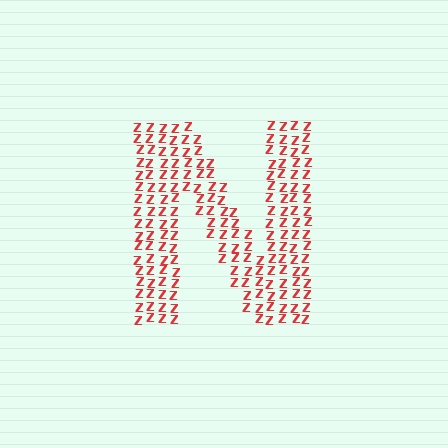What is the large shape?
The large shape is the letter N.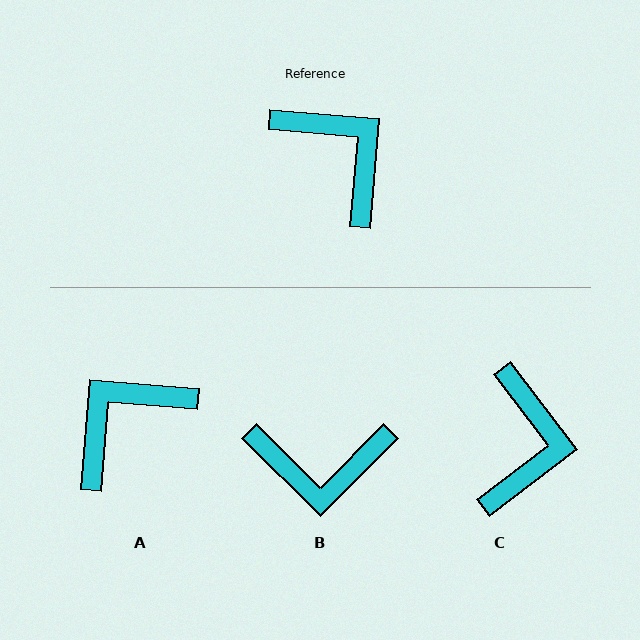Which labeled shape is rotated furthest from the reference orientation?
B, about 130 degrees away.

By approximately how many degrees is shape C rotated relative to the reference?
Approximately 48 degrees clockwise.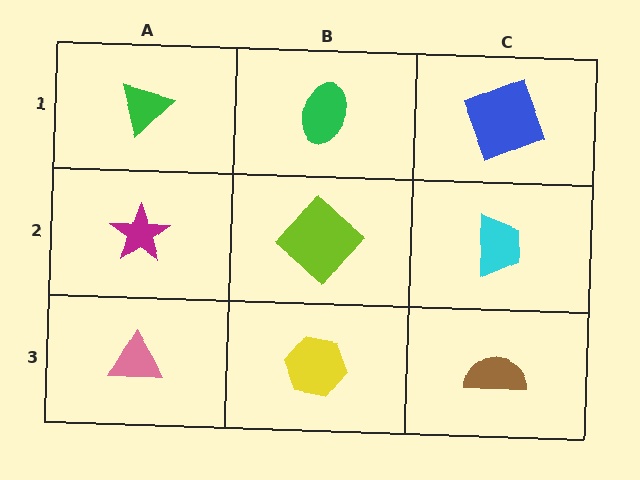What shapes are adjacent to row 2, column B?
A green ellipse (row 1, column B), a yellow hexagon (row 3, column B), a magenta star (row 2, column A), a cyan trapezoid (row 2, column C).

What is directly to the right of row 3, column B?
A brown semicircle.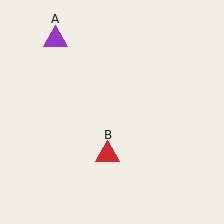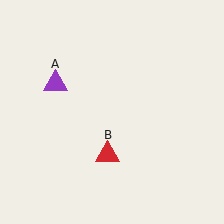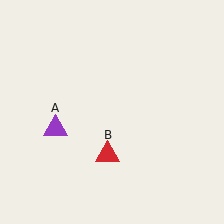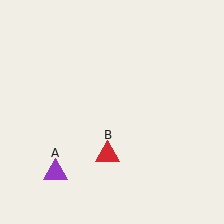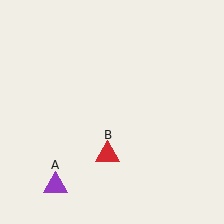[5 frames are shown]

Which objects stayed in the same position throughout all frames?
Red triangle (object B) remained stationary.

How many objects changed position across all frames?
1 object changed position: purple triangle (object A).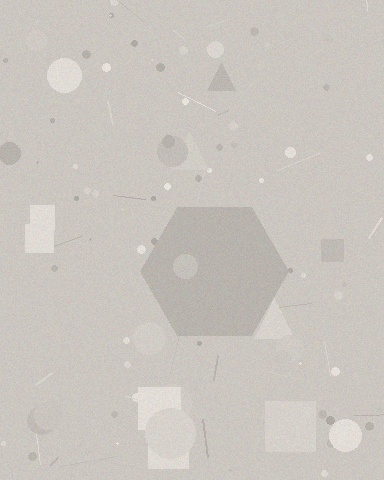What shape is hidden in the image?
A hexagon is hidden in the image.